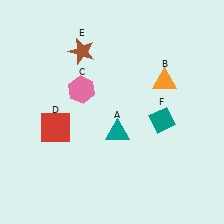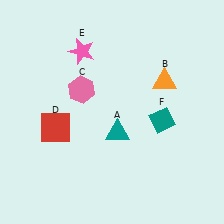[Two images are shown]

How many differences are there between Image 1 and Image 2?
There is 1 difference between the two images.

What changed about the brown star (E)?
In Image 1, E is brown. In Image 2, it changed to pink.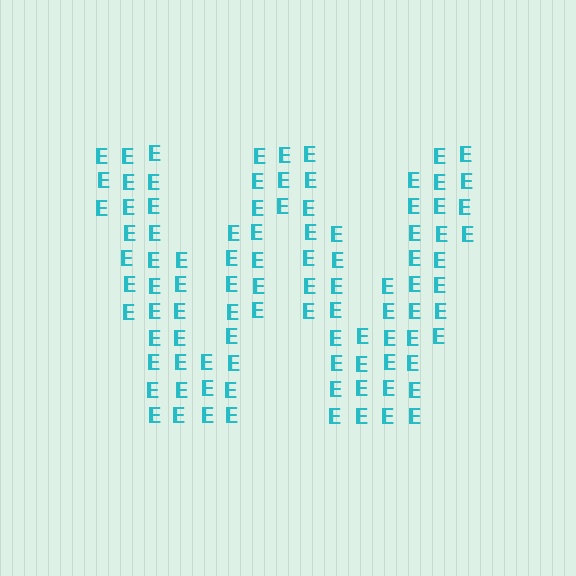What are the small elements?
The small elements are letter E's.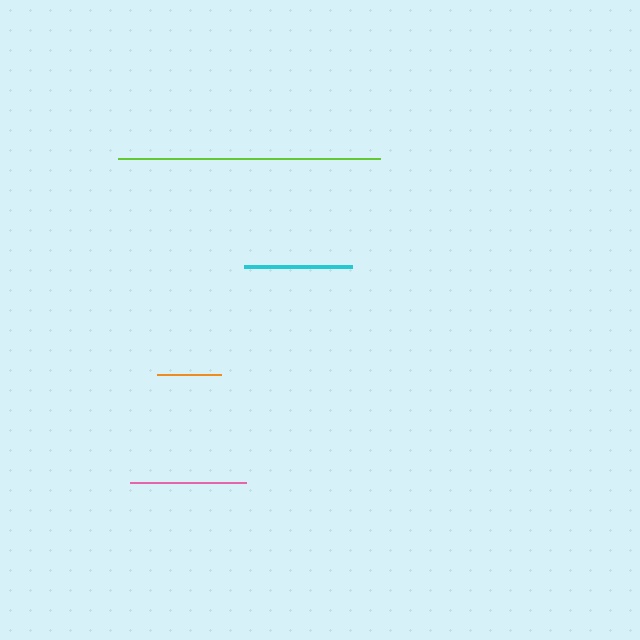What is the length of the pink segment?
The pink segment is approximately 116 pixels long.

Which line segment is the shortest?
The orange line is the shortest at approximately 64 pixels.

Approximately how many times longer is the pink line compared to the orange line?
The pink line is approximately 1.8 times the length of the orange line.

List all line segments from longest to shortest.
From longest to shortest: lime, pink, cyan, orange.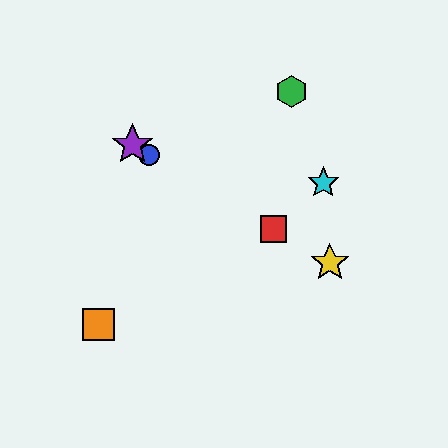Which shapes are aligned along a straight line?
The red square, the blue circle, the yellow star, the purple star are aligned along a straight line.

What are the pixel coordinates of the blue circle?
The blue circle is at (149, 155).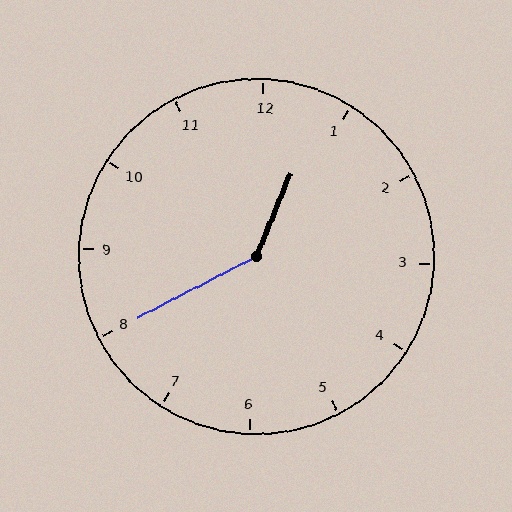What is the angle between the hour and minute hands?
Approximately 140 degrees.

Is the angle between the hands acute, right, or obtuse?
It is obtuse.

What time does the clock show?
12:40.